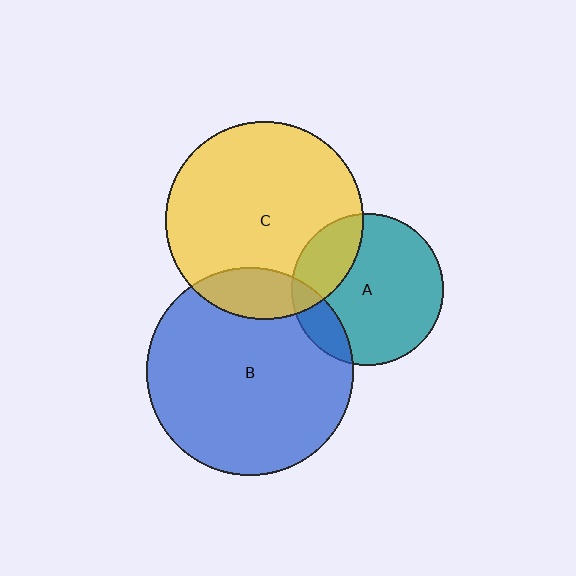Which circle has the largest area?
Circle B (blue).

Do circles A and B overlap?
Yes.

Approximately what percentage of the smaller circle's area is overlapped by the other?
Approximately 15%.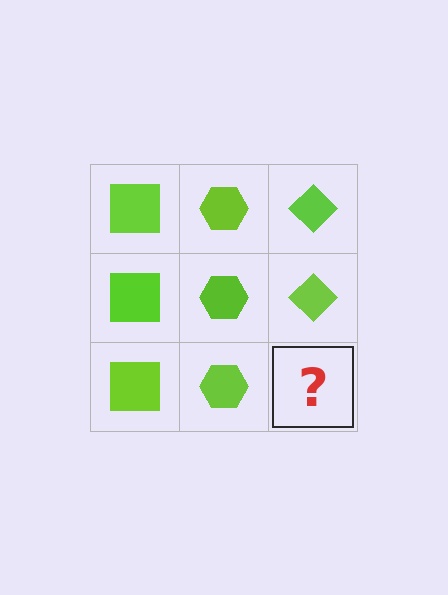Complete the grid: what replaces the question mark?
The question mark should be replaced with a lime diamond.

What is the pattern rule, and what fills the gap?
The rule is that each column has a consistent shape. The gap should be filled with a lime diamond.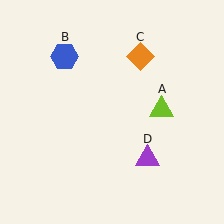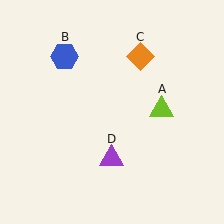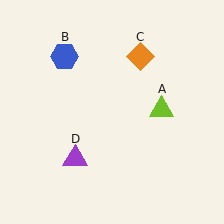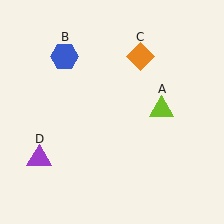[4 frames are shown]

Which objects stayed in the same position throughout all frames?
Lime triangle (object A) and blue hexagon (object B) and orange diamond (object C) remained stationary.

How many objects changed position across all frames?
1 object changed position: purple triangle (object D).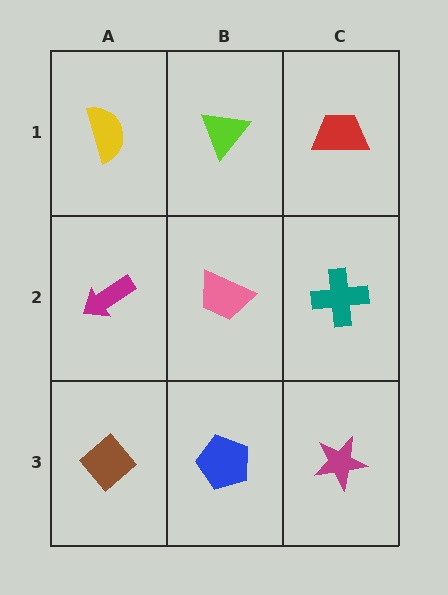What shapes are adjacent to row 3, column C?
A teal cross (row 2, column C), a blue pentagon (row 3, column B).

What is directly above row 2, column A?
A yellow semicircle.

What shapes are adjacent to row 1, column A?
A magenta arrow (row 2, column A), a lime triangle (row 1, column B).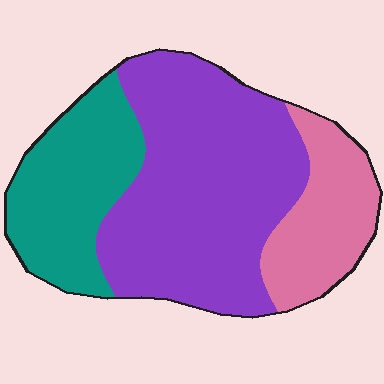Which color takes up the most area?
Purple, at roughly 55%.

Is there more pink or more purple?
Purple.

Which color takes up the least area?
Pink, at roughly 20%.